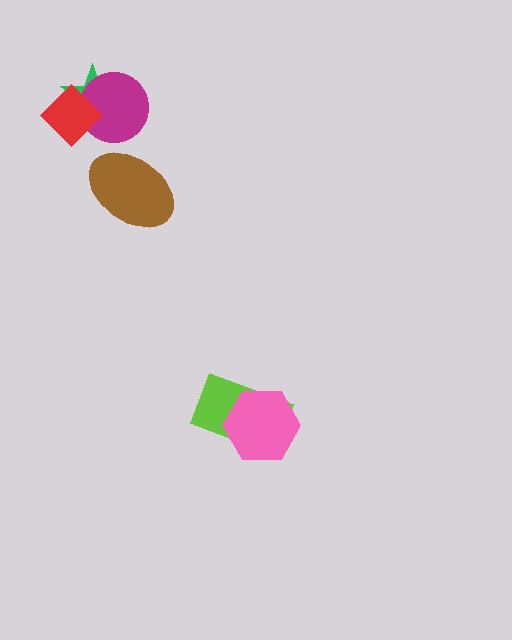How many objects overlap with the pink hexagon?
1 object overlaps with the pink hexagon.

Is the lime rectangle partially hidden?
Yes, it is partially covered by another shape.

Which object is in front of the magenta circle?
The red diamond is in front of the magenta circle.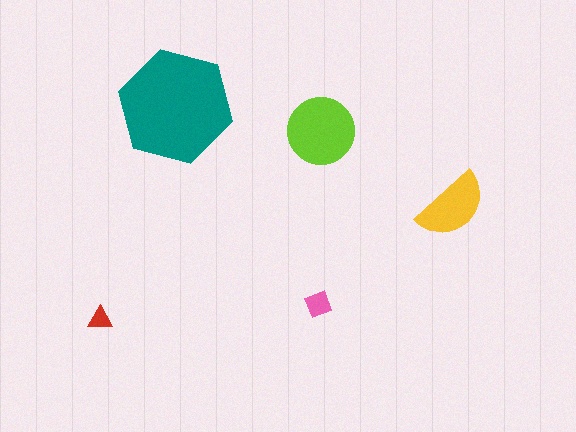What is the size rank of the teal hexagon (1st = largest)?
1st.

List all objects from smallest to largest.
The red triangle, the pink diamond, the yellow semicircle, the lime circle, the teal hexagon.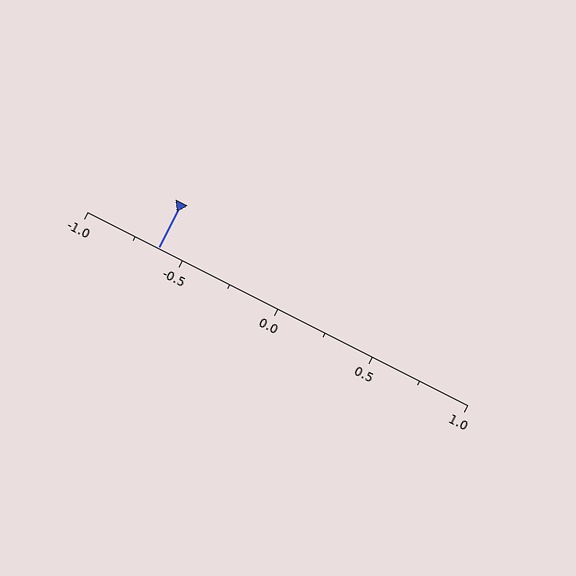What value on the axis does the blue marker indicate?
The marker indicates approximately -0.62.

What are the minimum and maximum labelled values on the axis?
The axis runs from -1.0 to 1.0.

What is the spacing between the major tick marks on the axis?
The major ticks are spaced 0.5 apart.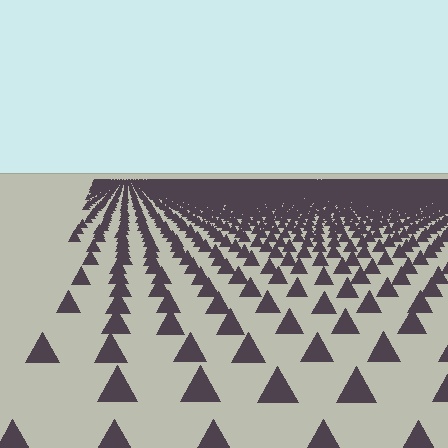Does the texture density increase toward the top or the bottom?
Density increases toward the top.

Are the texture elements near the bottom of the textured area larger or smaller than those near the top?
Larger. Near the bottom, elements are closer to the viewer and appear at a bigger on-screen size.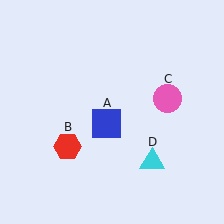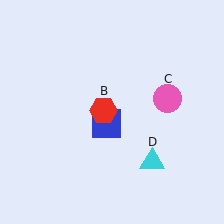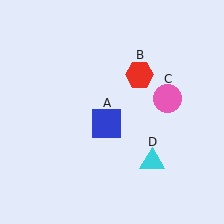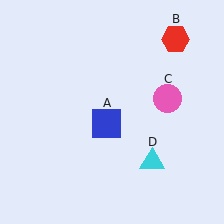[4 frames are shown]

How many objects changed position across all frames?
1 object changed position: red hexagon (object B).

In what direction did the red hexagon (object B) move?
The red hexagon (object B) moved up and to the right.